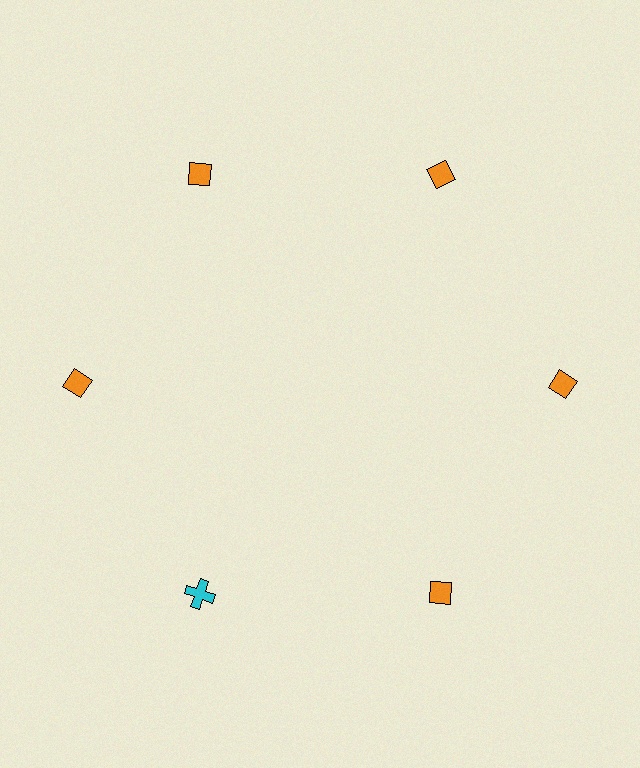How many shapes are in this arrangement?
There are 6 shapes arranged in a ring pattern.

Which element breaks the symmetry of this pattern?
The cyan cross at roughly the 7 o'clock position breaks the symmetry. All other shapes are orange diamonds.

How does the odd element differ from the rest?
It differs in both color (cyan instead of orange) and shape (cross instead of diamond).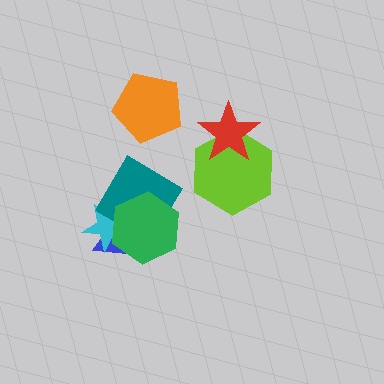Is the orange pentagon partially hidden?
No, no other shape covers it.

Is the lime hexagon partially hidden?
Yes, it is partially covered by another shape.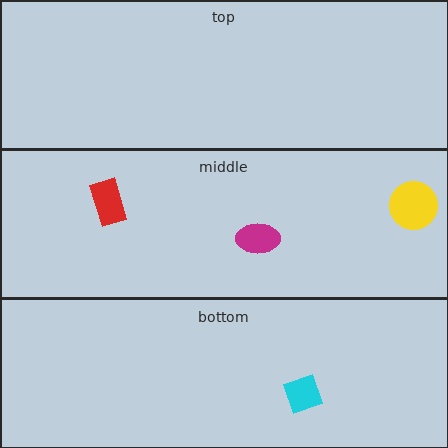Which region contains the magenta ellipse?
The middle region.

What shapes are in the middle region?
The yellow circle, the red rectangle, the magenta ellipse.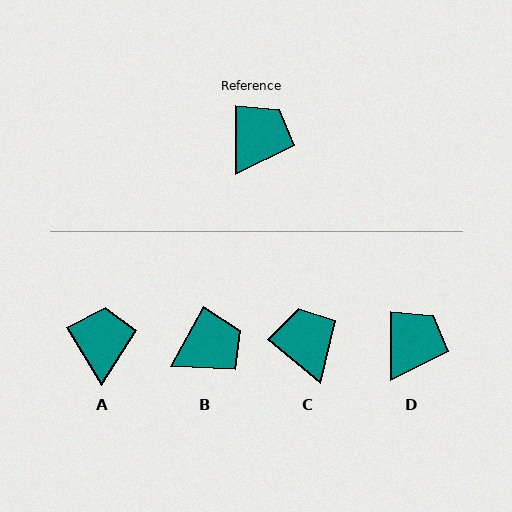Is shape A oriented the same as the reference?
No, it is off by about 31 degrees.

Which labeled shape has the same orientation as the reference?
D.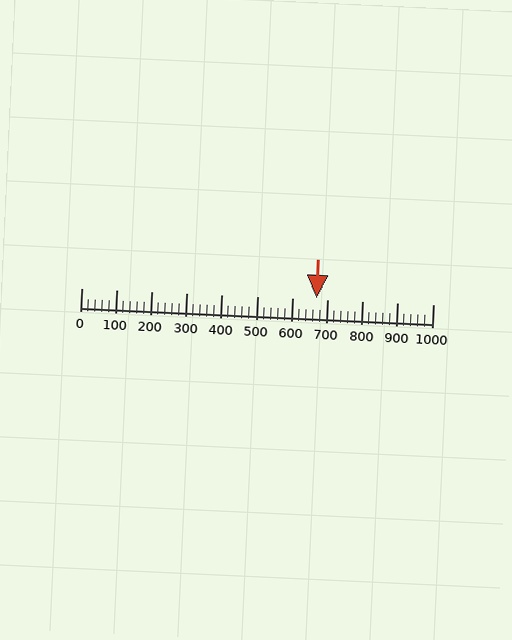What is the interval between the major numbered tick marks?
The major tick marks are spaced 100 units apart.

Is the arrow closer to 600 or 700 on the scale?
The arrow is closer to 700.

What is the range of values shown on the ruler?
The ruler shows values from 0 to 1000.